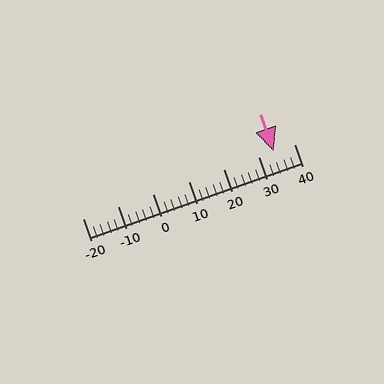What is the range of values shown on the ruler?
The ruler shows values from -20 to 40.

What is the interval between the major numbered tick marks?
The major tick marks are spaced 10 units apart.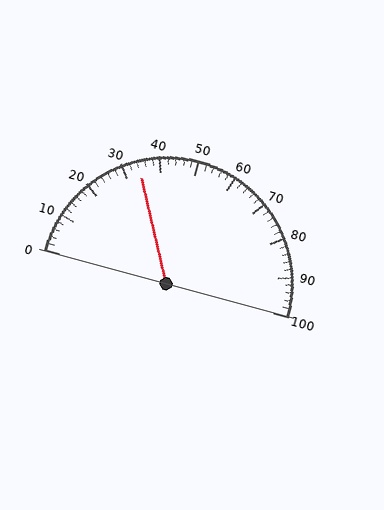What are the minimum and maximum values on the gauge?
The gauge ranges from 0 to 100.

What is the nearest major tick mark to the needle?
The nearest major tick mark is 30.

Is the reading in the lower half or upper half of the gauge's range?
The reading is in the lower half of the range (0 to 100).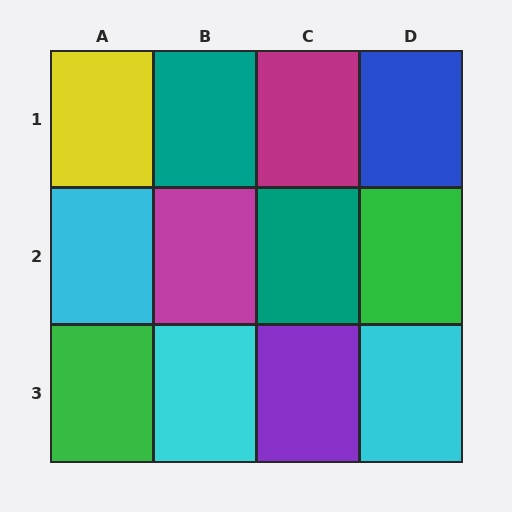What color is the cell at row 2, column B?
Magenta.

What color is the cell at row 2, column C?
Teal.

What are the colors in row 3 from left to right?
Green, cyan, purple, cyan.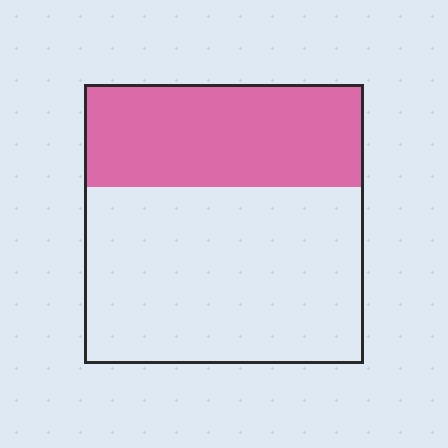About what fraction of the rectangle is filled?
About three eighths (3/8).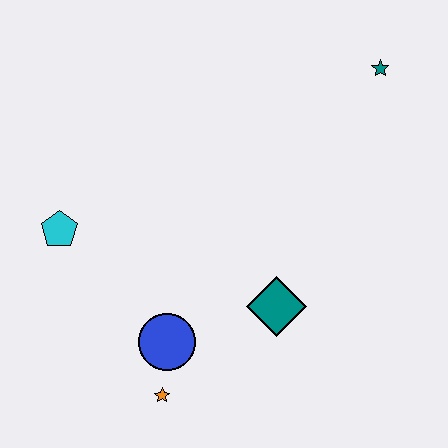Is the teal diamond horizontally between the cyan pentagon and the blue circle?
No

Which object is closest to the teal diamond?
The blue circle is closest to the teal diamond.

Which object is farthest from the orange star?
The teal star is farthest from the orange star.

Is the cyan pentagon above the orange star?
Yes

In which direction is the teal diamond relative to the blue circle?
The teal diamond is to the right of the blue circle.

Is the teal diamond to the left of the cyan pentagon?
No